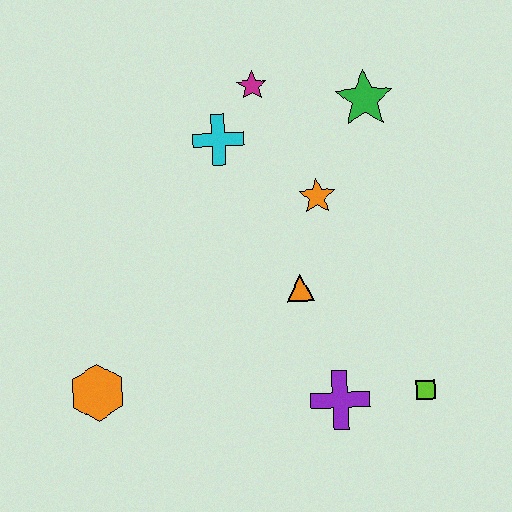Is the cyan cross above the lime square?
Yes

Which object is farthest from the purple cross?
The magenta star is farthest from the purple cross.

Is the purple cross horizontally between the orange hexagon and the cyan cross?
No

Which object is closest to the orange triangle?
The orange star is closest to the orange triangle.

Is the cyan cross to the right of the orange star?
No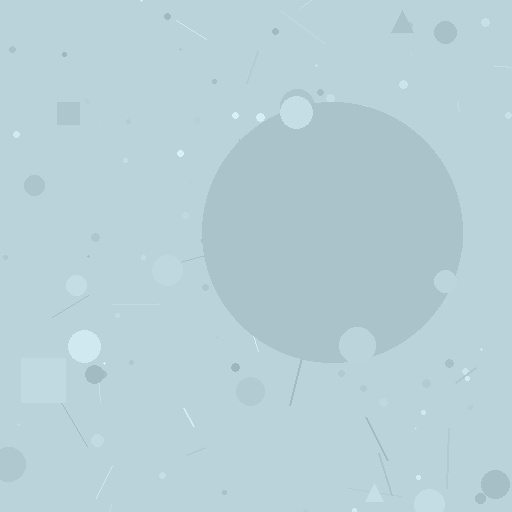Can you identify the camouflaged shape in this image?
The camouflaged shape is a circle.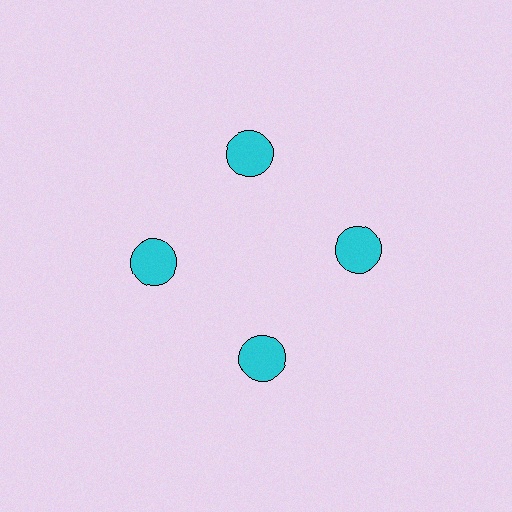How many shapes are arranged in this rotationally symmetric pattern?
There are 4 shapes, arranged in 4 groups of 1.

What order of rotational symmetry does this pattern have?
This pattern has 4-fold rotational symmetry.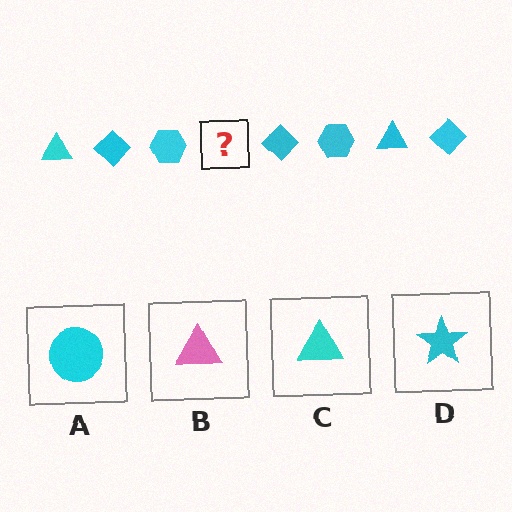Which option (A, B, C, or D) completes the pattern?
C.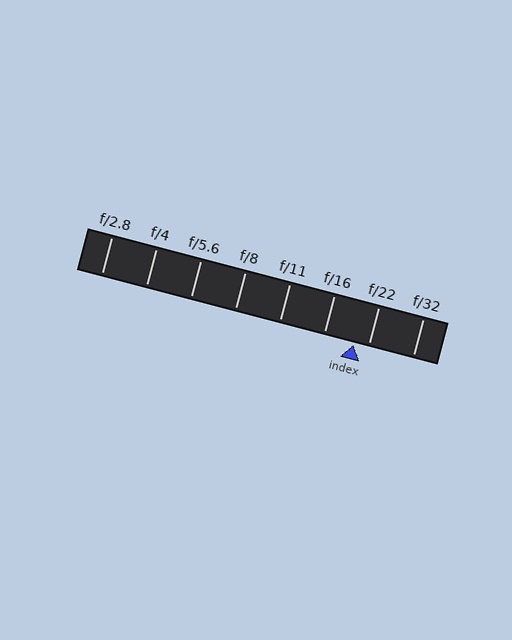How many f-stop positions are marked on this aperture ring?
There are 8 f-stop positions marked.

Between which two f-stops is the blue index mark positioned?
The index mark is between f/16 and f/22.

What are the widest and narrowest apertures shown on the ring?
The widest aperture shown is f/2.8 and the narrowest is f/32.